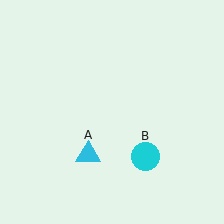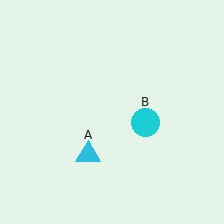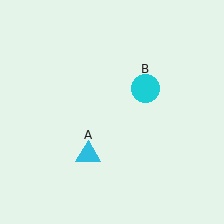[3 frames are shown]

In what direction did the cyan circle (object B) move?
The cyan circle (object B) moved up.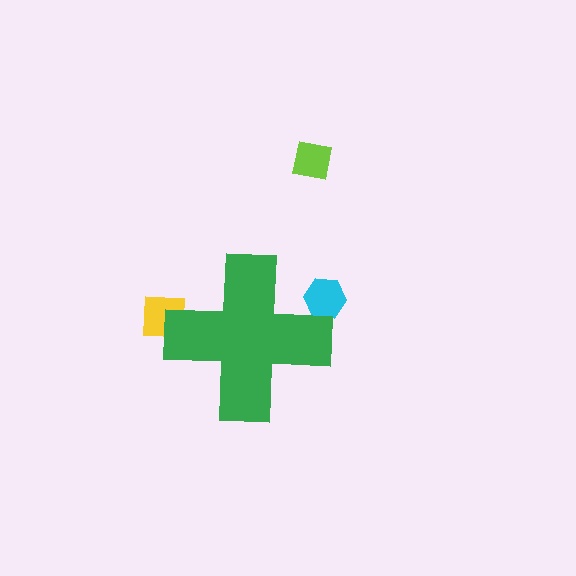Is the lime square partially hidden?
No, the lime square is fully visible.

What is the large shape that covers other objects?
A green cross.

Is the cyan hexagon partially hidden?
Yes, the cyan hexagon is partially hidden behind the green cross.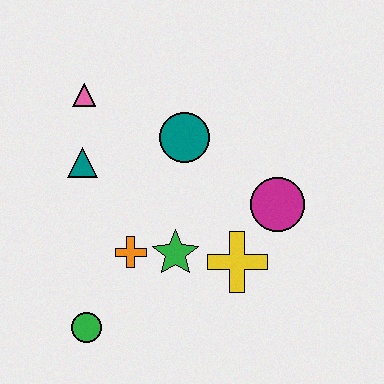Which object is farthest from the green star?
The pink triangle is farthest from the green star.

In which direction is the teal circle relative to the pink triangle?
The teal circle is to the right of the pink triangle.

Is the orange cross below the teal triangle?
Yes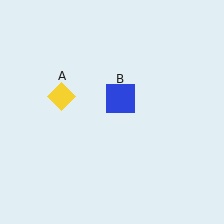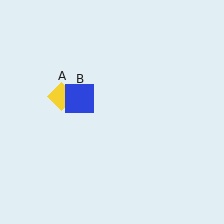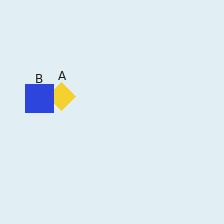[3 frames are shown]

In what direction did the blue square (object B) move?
The blue square (object B) moved left.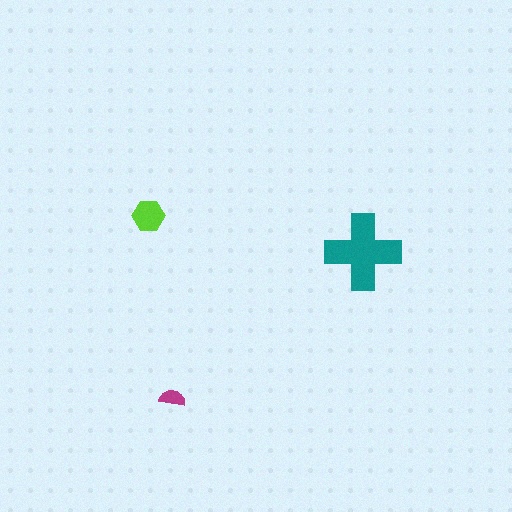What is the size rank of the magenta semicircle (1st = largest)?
3rd.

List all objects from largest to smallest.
The teal cross, the lime hexagon, the magenta semicircle.